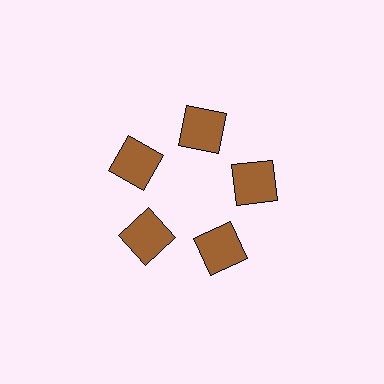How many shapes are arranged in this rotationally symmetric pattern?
There are 5 shapes, arranged in 5 groups of 1.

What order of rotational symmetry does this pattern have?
This pattern has 5-fold rotational symmetry.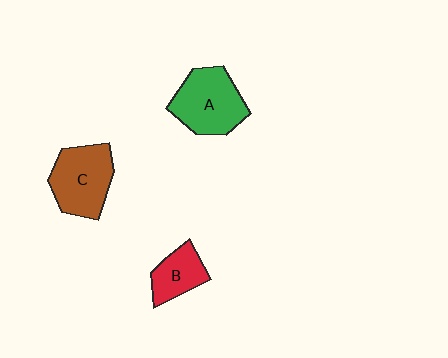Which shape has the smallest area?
Shape B (red).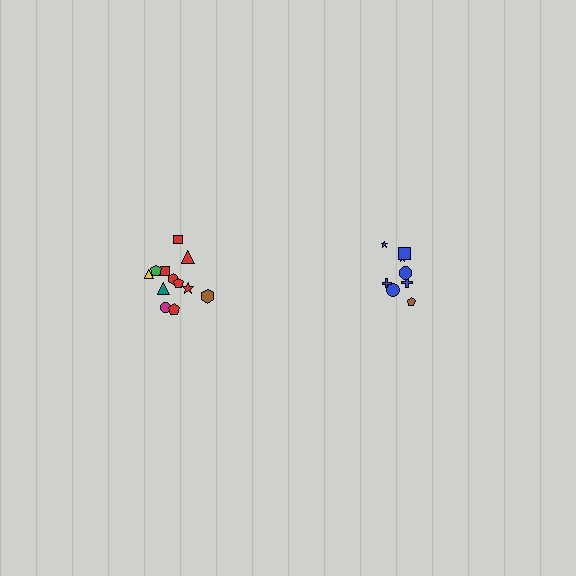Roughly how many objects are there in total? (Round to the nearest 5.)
Roughly 20 objects in total.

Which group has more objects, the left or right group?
The left group.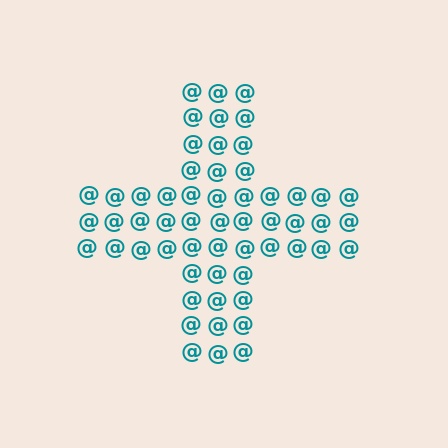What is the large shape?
The large shape is a cross.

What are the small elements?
The small elements are at signs.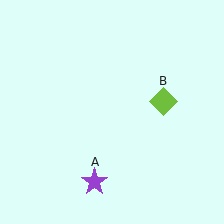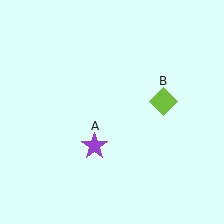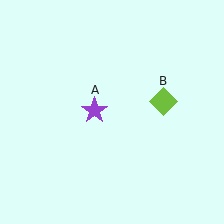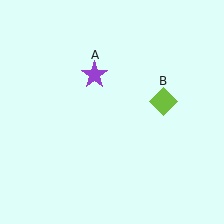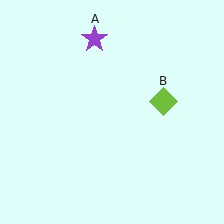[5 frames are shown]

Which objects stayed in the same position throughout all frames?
Lime diamond (object B) remained stationary.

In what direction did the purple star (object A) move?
The purple star (object A) moved up.